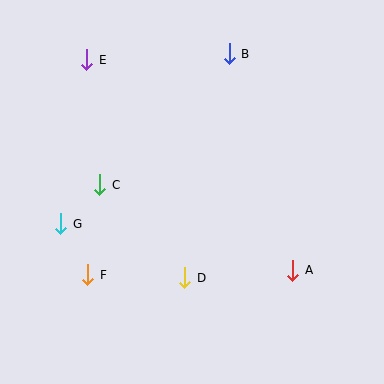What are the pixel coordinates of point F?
Point F is at (88, 275).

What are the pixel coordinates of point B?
Point B is at (229, 54).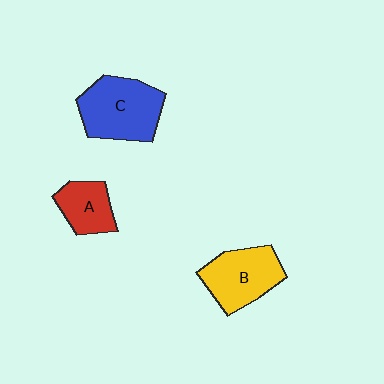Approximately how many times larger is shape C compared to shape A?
Approximately 1.8 times.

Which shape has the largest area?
Shape C (blue).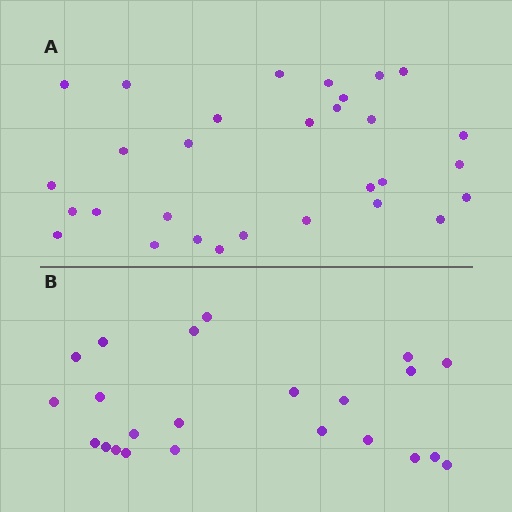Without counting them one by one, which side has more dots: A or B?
Region A (the top region) has more dots.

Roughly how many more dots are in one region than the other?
Region A has roughly 8 or so more dots than region B.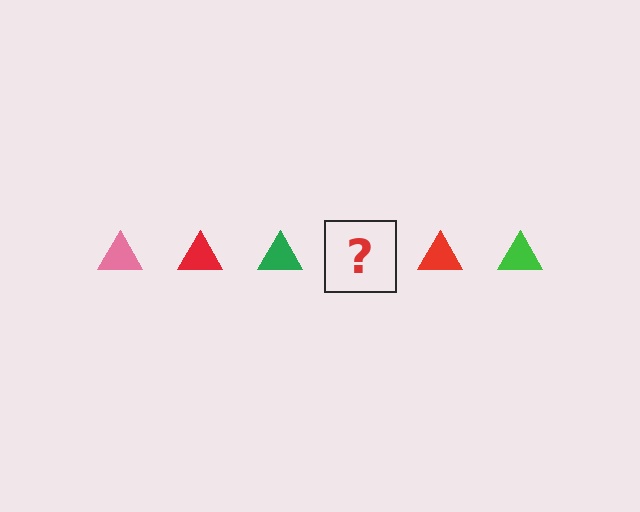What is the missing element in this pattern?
The missing element is a pink triangle.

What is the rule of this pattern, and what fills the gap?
The rule is that the pattern cycles through pink, red, green triangles. The gap should be filled with a pink triangle.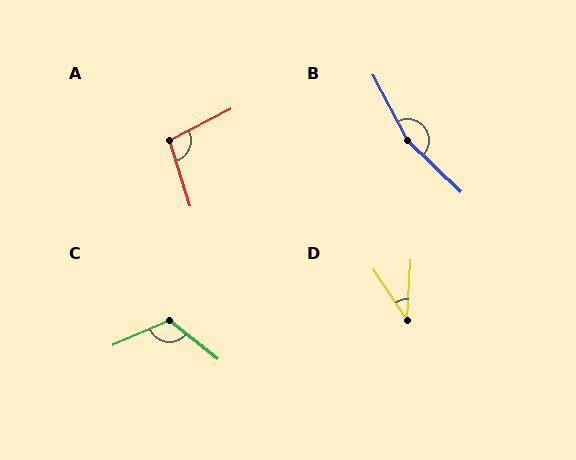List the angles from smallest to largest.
D (37°), A (100°), C (118°), B (162°).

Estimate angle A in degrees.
Approximately 100 degrees.